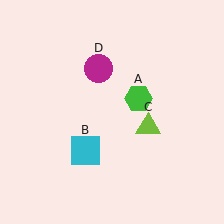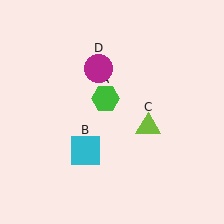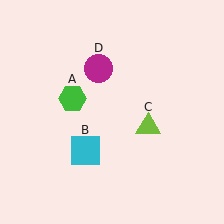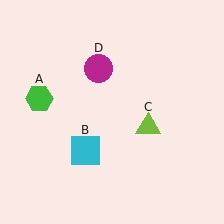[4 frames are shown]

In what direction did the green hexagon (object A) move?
The green hexagon (object A) moved left.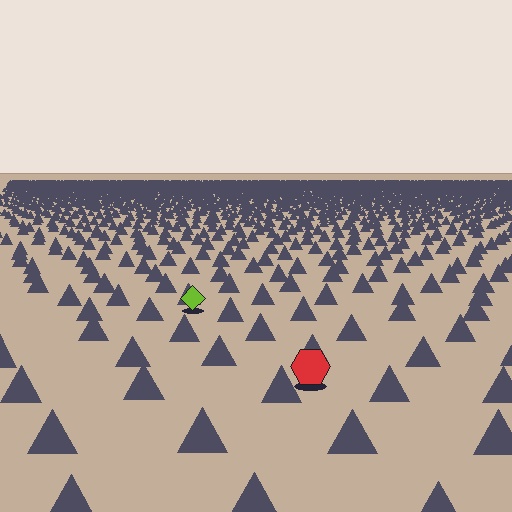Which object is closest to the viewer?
The red hexagon is closest. The texture marks near it are larger and more spread out.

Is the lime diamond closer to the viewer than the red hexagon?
No. The red hexagon is closer — you can tell from the texture gradient: the ground texture is coarser near it.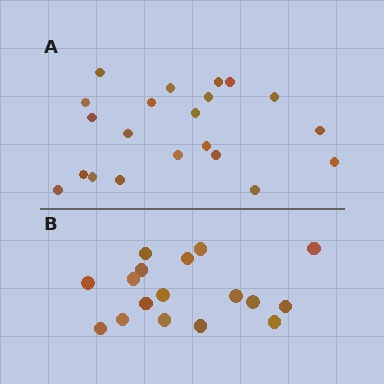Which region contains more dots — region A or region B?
Region A (the top region) has more dots.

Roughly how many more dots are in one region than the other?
Region A has about 4 more dots than region B.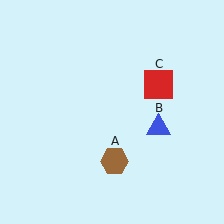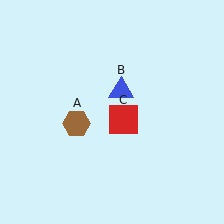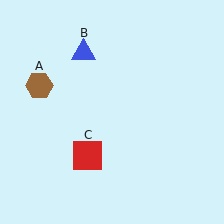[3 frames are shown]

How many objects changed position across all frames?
3 objects changed position: brown hexagon (object A), blue triangle (object B), red square (object C).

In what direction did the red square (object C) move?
The red square (object C) moved down and to the left.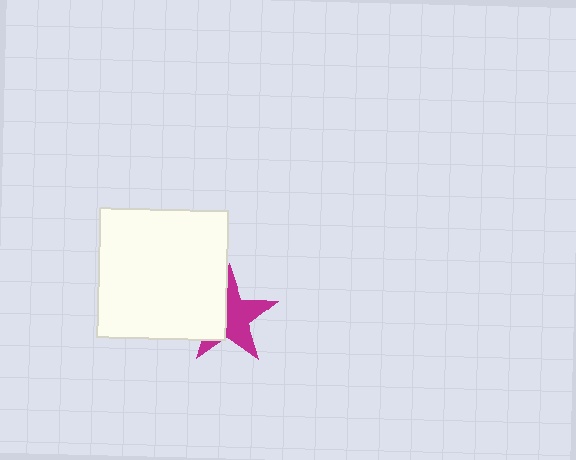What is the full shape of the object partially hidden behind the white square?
The partially hidden object is a magenta star.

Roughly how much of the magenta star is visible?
About half of it is visible (roughly 57%).